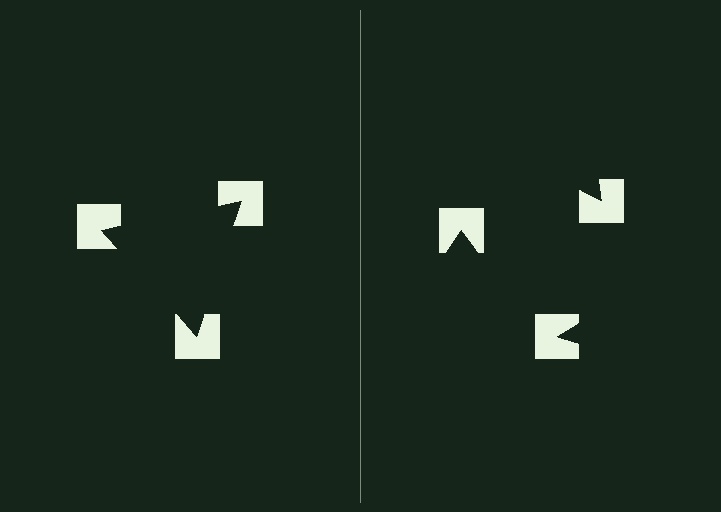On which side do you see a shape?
An illusory triangle appears on the left side. On the right side the wedge cuts are rotated, so no coherent shape forms.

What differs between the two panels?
The notched squares are positioned identically on both sides; only the wedge orientations differ. On the left they align to a triangle; on the right they are misaligned.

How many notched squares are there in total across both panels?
6 — 3 on each side.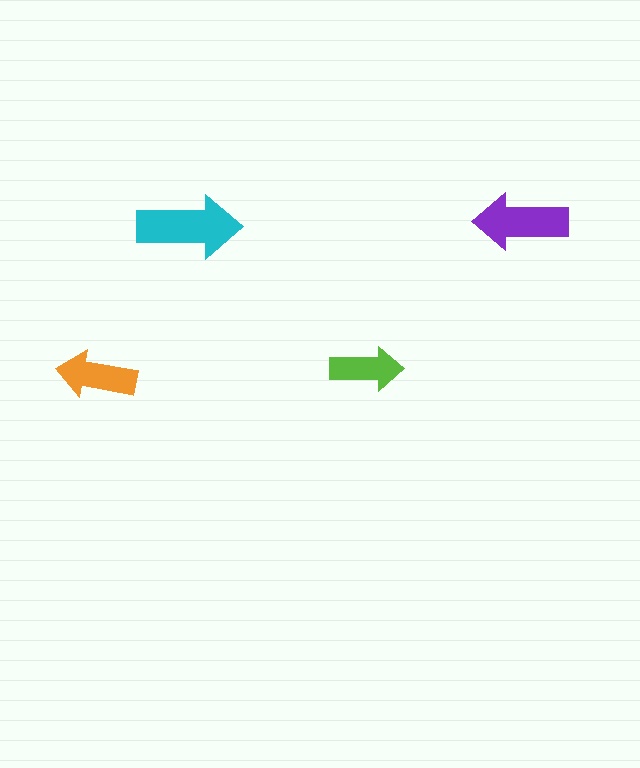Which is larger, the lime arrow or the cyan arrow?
The cyan one.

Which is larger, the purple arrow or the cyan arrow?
The cyan one.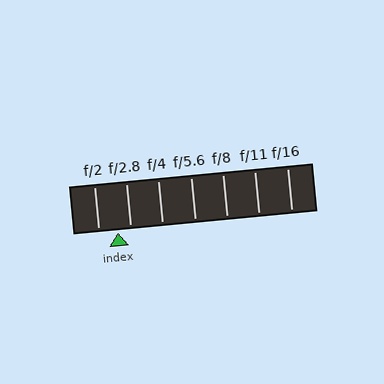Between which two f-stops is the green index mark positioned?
The index mark is between f/2 and f/2.8.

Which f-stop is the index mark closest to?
The index mark is closest to f/2.8.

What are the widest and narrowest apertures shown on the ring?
The widest aperture shown is f/2 and the narrowest is f/16.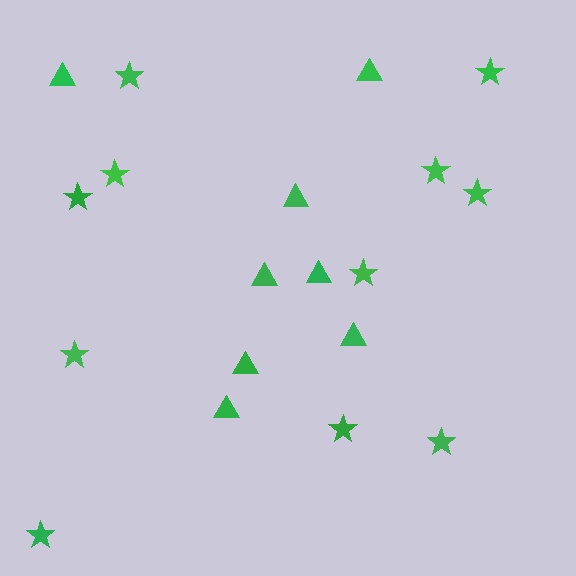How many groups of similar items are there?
There are 2 groups: one group of triangles (8) and one group of stars (11).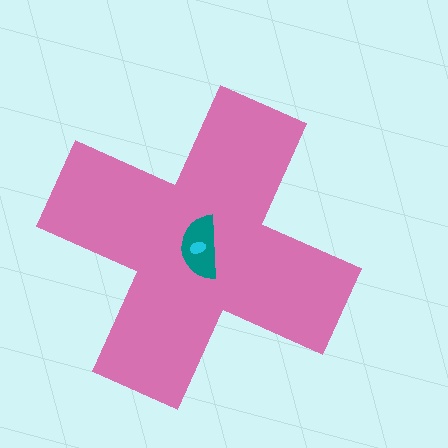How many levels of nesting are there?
3.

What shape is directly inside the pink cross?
The teal semicircle.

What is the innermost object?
The cyan ellipse.